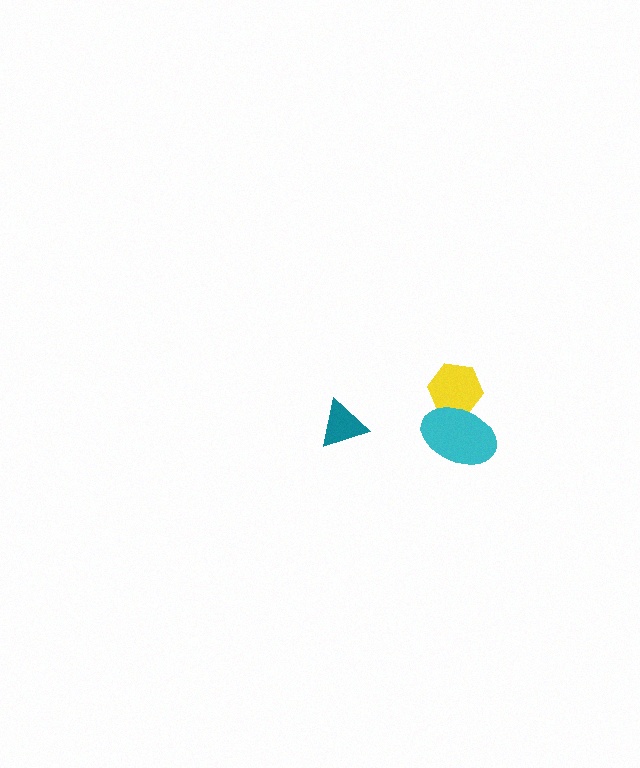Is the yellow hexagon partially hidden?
Yes, it is partially covered by another shape.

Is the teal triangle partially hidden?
No, no other shape covers it.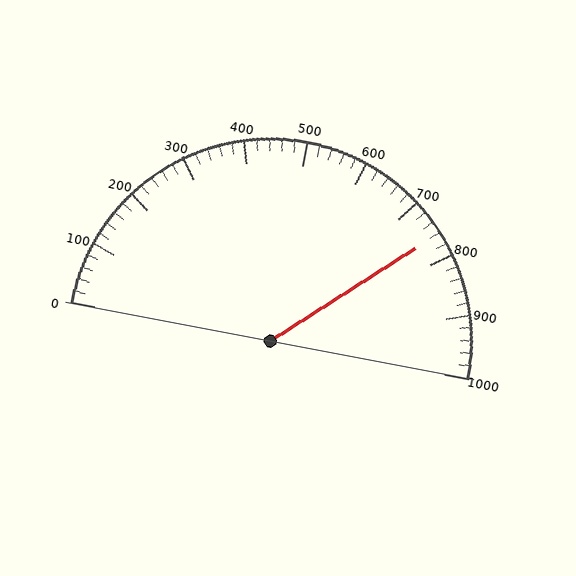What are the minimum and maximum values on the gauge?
The gauge ranges from 0 to 1000.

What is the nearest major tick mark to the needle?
The nearest major tick mark is 800.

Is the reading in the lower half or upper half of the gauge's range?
The reading is in the upper half of the range (0 to 1000).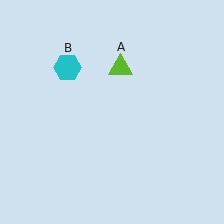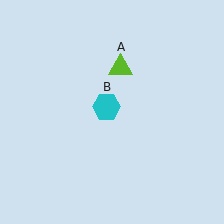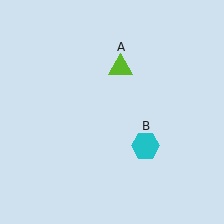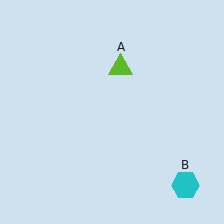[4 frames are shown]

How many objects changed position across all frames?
1 object changed position: cyan hexagon (object B).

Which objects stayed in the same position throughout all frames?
Lime triangle (object A) remained stationary.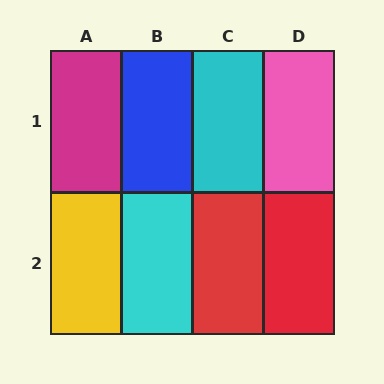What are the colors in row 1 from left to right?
Magenta, blue, cyan, pink.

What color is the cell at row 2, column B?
Cyan.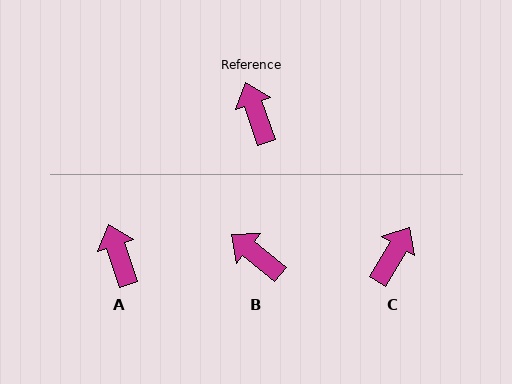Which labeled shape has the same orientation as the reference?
A.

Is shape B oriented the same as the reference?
No, it is off by about 32 degrees.